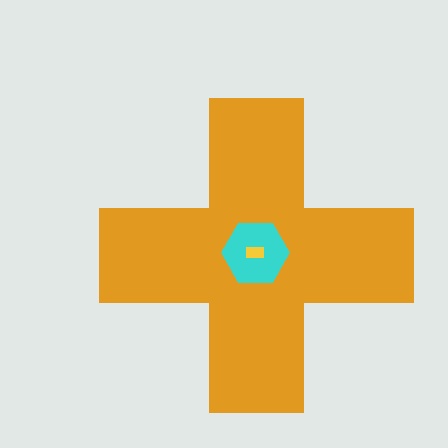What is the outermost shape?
The orange cross.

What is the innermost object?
The yellow rectangle.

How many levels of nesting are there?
3.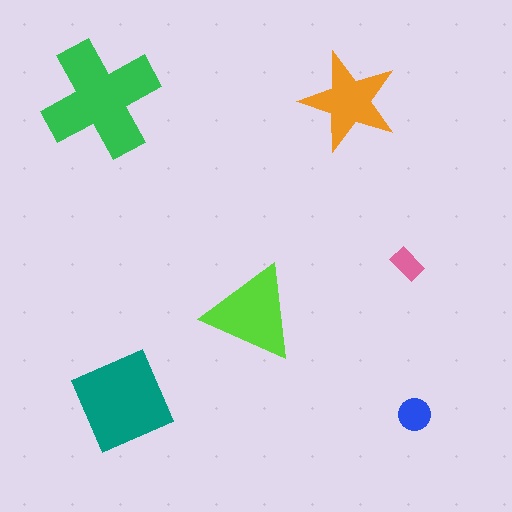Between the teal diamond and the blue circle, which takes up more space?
The teal diamond.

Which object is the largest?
The green cross.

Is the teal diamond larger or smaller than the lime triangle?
Larger.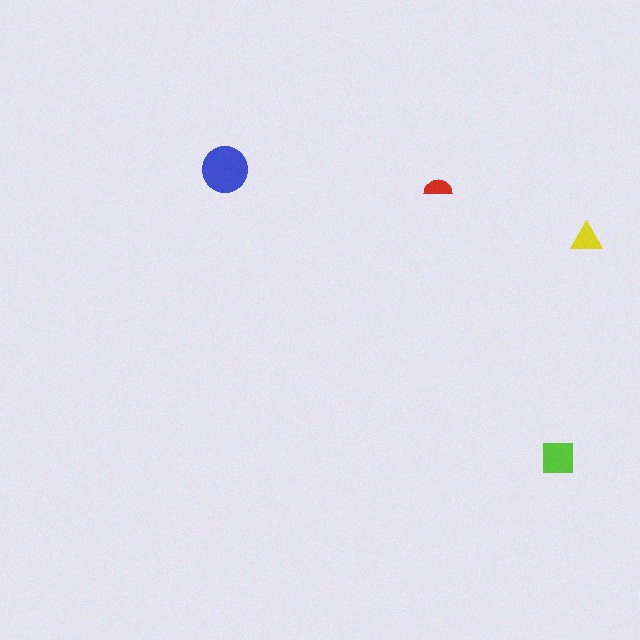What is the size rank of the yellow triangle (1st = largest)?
3rd.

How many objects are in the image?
There are 4 objects in the image.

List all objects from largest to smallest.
The blue circle, the lime square, the yellow triangle, the red semicircle.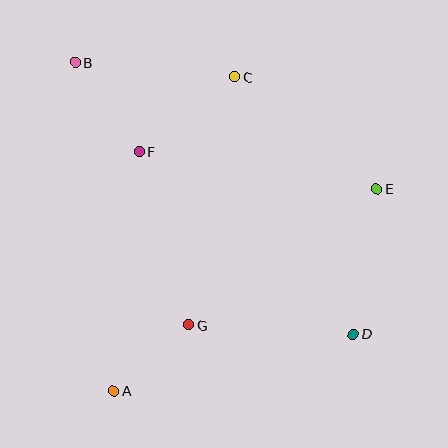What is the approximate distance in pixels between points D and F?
The distance between D and F is approximately 281 pixels.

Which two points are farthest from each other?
Points B and D are farthest from each other.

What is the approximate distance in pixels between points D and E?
The distance between D and E is approximately 147 pixels.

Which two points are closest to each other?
Points A and G are closest to each other.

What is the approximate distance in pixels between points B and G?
The distance between B and G is approximately 286 pixels.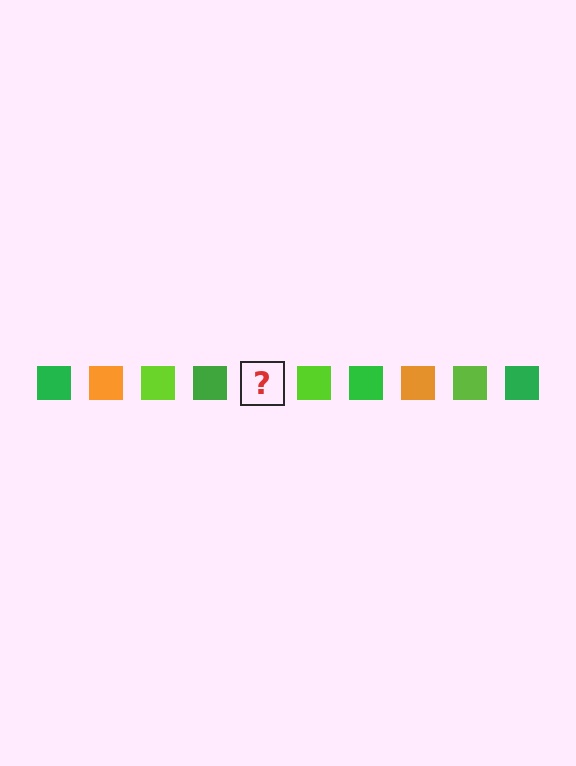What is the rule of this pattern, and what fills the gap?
The rule is that the pattern cycles through green, orange, lime squares. The gap should be filled with an orange square.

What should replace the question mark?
The question mark should be replaced with an orange square.